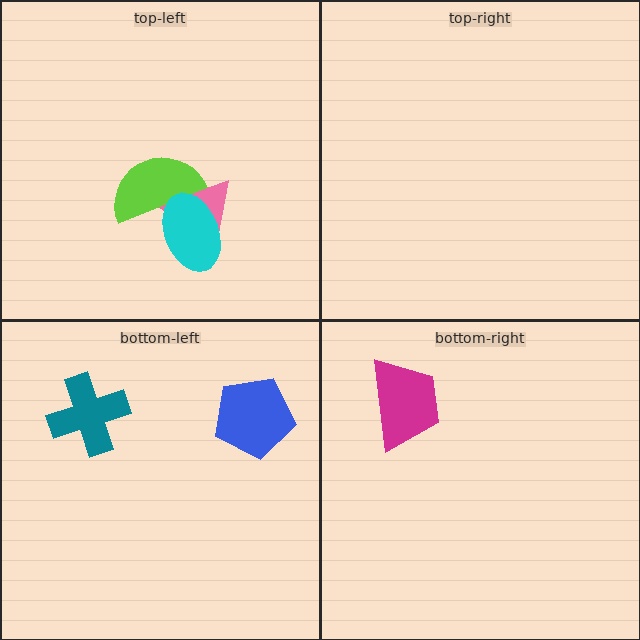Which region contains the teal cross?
The bottom-left region.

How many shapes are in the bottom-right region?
1.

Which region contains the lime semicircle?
The top-left region.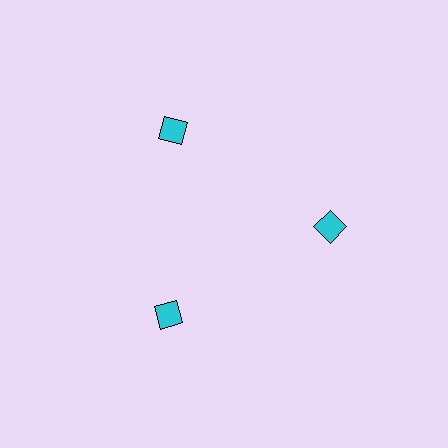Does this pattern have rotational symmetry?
Yes, this pattern has 3-fold rotational symmetry. It looks the same after rotating 120 degrees around the center.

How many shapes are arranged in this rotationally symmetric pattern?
There are 3 shapes, arranged in 3 groups of 1.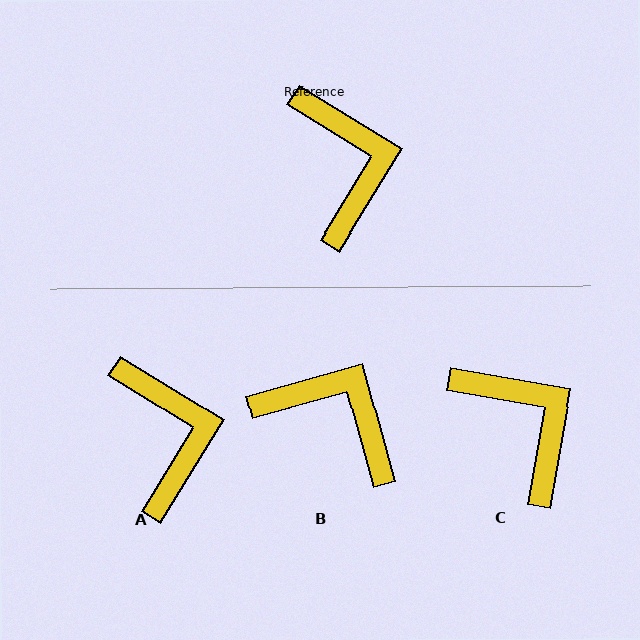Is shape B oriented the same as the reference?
No, it is off by about 47 degrees.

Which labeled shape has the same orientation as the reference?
A.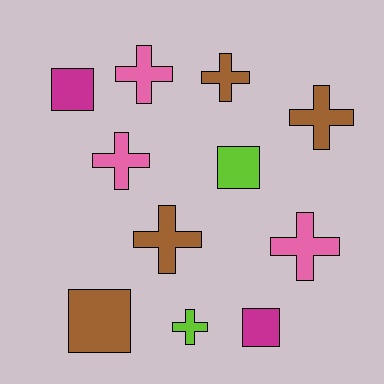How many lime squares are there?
There is 1 lime square.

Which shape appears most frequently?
Cross, with 7 objects.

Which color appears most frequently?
Brown, with 4 objects.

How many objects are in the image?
There are 11 objects.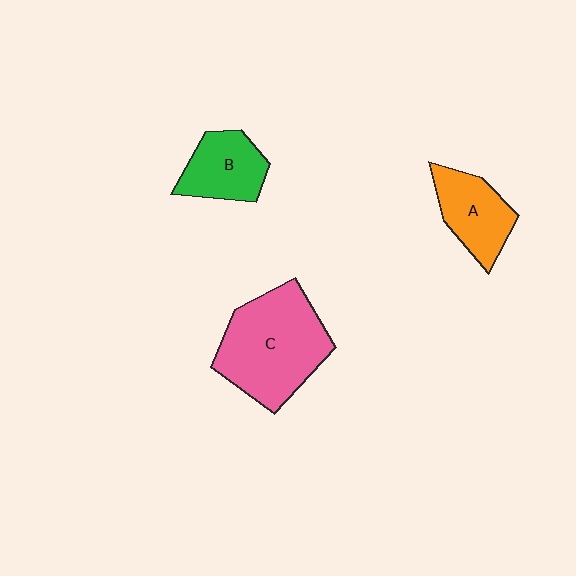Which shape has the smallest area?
Shape B (green).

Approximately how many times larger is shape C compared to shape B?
Approximately 2.0 times.